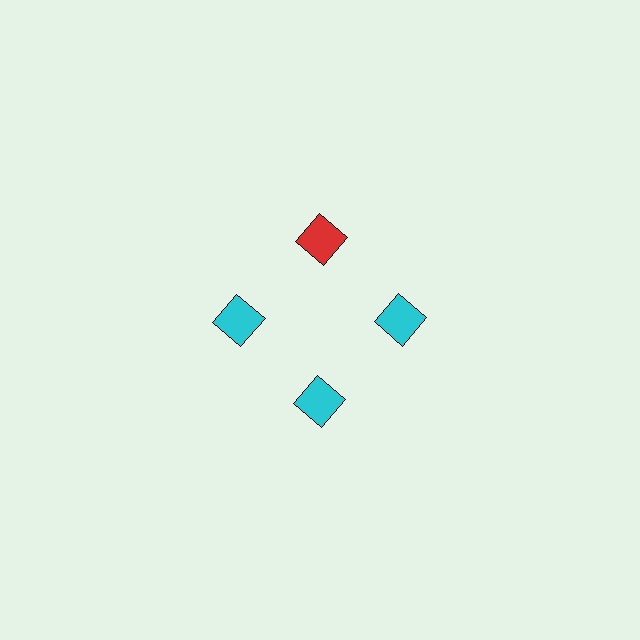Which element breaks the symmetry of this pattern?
The red square at roughly the 12 o'clock position breaks the symmetry. All other shapes are cyan squares.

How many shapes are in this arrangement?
There are 4 shapes arranged in a ring pattern.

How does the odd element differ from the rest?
It has a different color: red instead of cyan.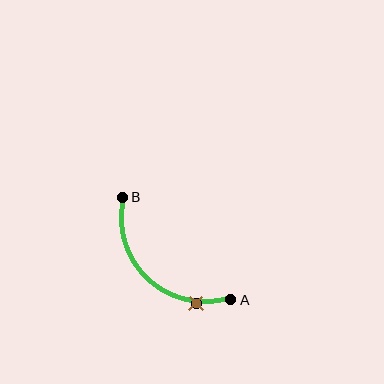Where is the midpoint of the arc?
The arc midpoint is the point on the curve farthest from the straight line joining A and B. It sits below and to the left of that line.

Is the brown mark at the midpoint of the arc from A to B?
No. The brown mark lies on the arc but is closer to endpoint A. The arc midpoint would be at the point on the curve equidistant along the arc from both A and B.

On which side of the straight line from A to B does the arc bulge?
The arc bulges below and to the left of the straight line connecting A and B.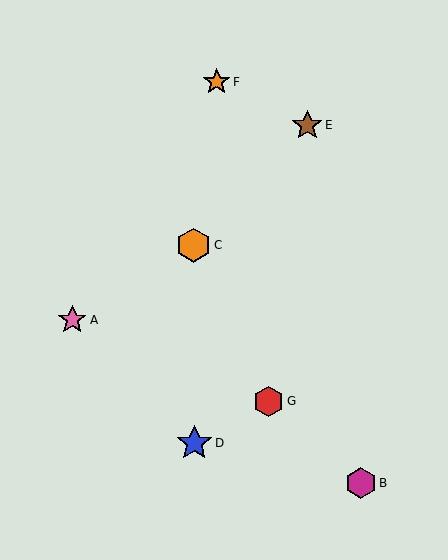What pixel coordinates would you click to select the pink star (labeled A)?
Click at (72, 320) to select the pink star A.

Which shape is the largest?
The blue star (labeled D) is the largest.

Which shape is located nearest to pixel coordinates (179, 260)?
The orange hexagon (labeled C) at (194, 245) is nearest to that location.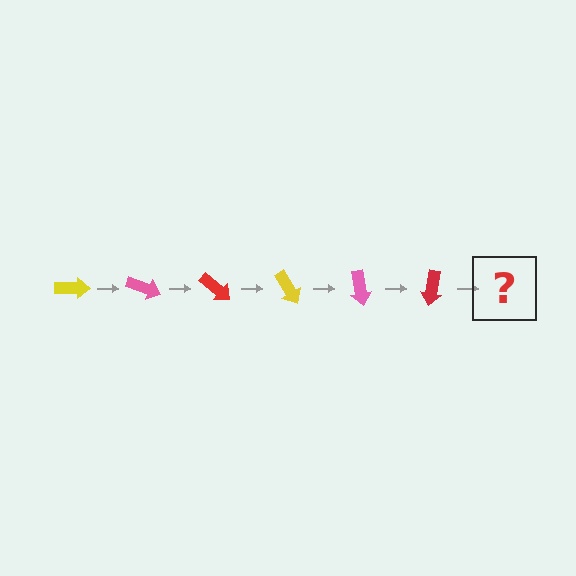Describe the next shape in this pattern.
It should be a yellow arrow, rotated 120 degrees from the start.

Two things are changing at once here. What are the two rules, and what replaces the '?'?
The two rules are that it rotates 20 degrees each step and the color cycles through yellow, pink, and red. The '?' should be a yellow arrow, rotated 120 degrees from the start.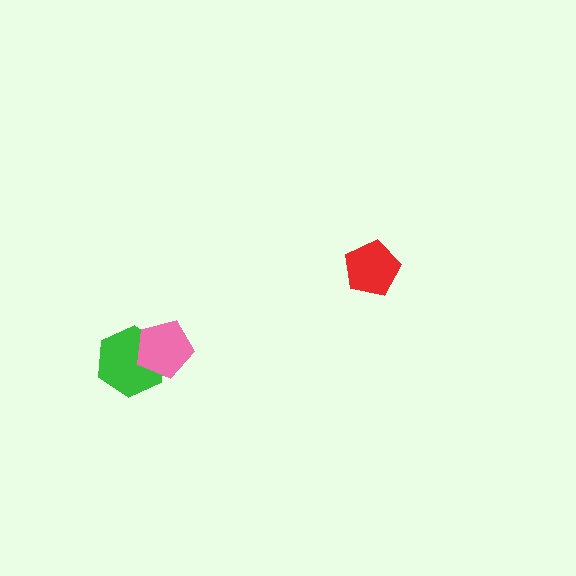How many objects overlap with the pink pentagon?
1 object overlaps with the pink pentagon.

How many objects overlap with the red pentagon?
0 objects overlap with the red pentagon.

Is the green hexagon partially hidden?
Yes, it is partially covered by another shape.